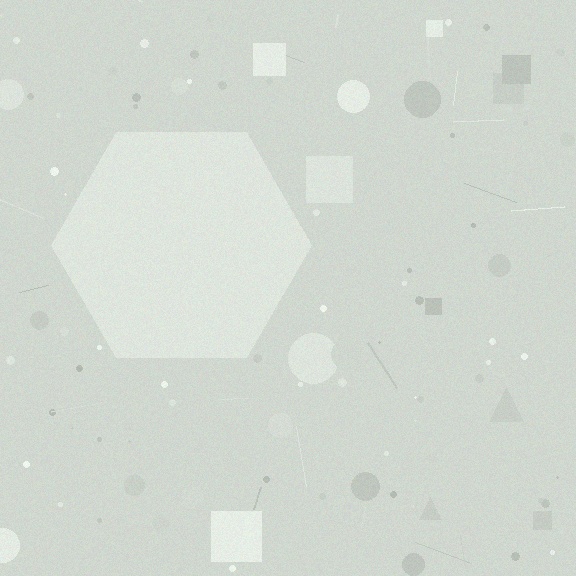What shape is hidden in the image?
A hexagon is hidden in the image.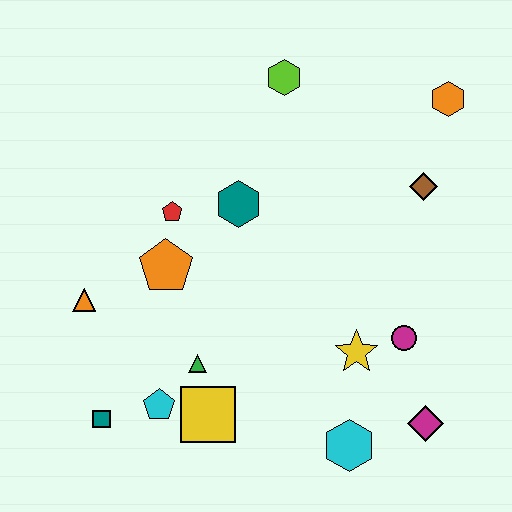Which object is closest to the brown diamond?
The orange hexagon is closest to the brown diamond.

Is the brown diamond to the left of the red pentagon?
No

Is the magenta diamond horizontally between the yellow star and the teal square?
No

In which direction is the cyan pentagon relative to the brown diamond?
The cyan pentagon is to the left of the brown diamond.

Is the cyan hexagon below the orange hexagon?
Yes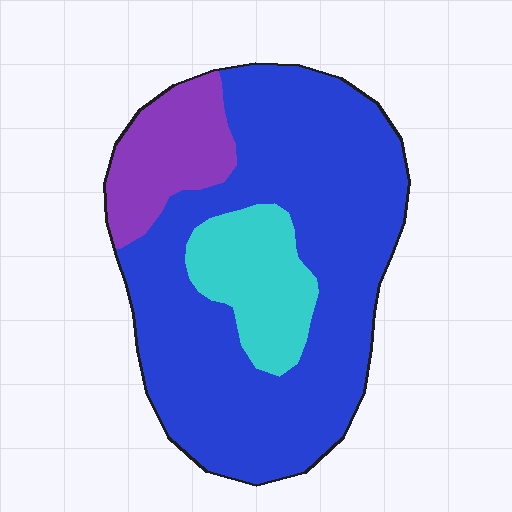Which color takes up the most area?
Blue, at roughly 70%.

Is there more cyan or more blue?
Blue.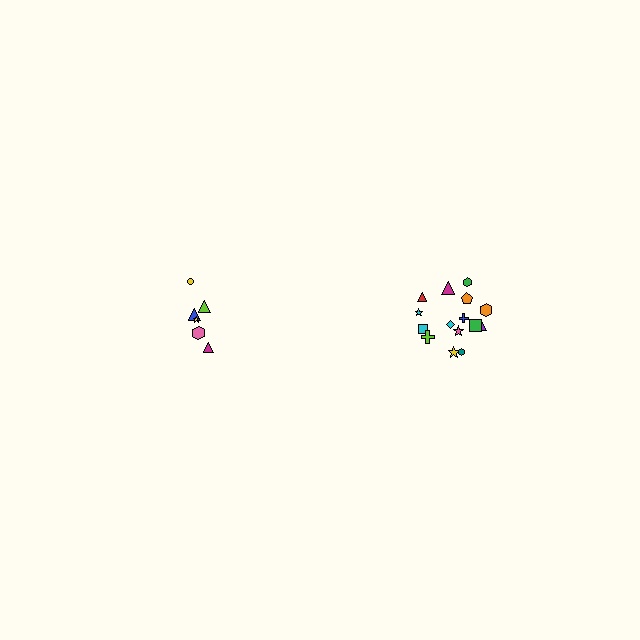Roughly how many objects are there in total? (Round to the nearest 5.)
Roughly 20 objects in total.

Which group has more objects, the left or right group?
The right group.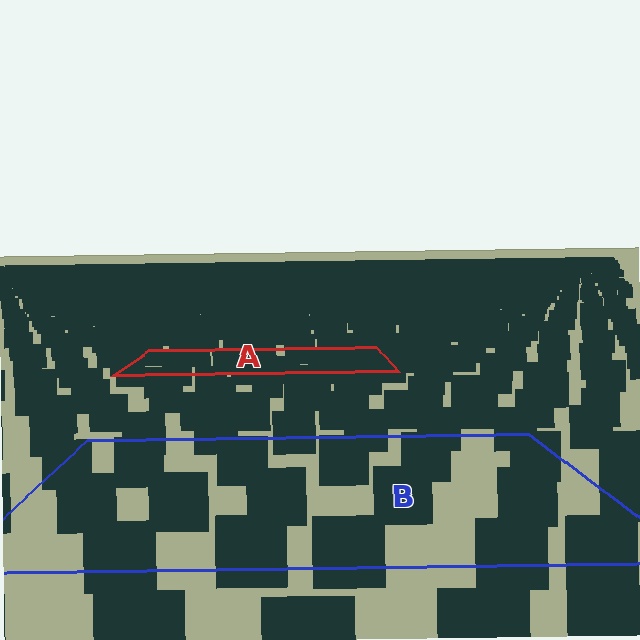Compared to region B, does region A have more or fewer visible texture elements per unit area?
Region A has more texture elements per unit area — they are packed more densely because it is farther away.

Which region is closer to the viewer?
Region B is closer. The texture elements there are larger and more spread out.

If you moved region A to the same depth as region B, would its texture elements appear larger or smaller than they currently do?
They would appear larger. At a closer depth, the same texture elements are projected at a bigger on-screen size.